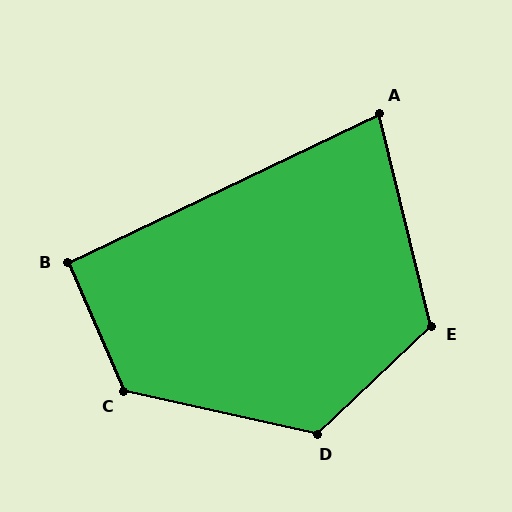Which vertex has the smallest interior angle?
A, at approximately 78 degrees.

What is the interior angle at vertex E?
Approximately 120 degrees (obtuse).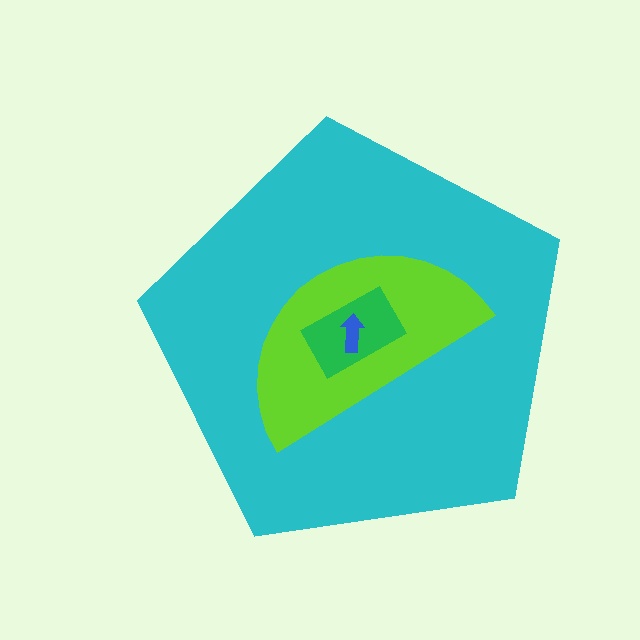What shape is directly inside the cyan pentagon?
The lime semicircle.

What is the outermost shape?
The cyan pentagon.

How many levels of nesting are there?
4.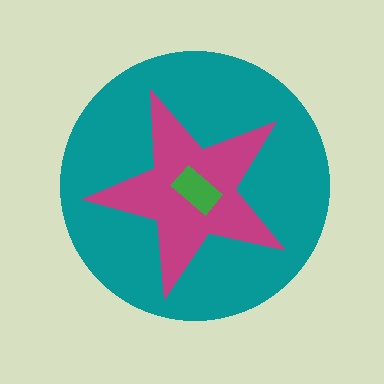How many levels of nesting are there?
3.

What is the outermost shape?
The teal circle.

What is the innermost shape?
The green rectangle.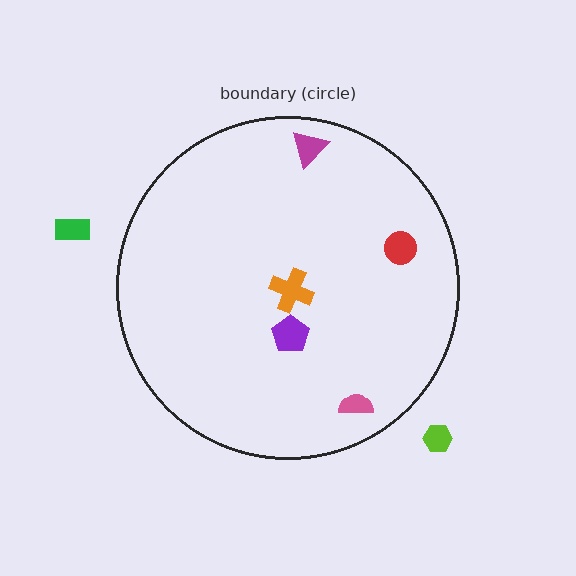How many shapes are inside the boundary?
5 inside, 2 outside.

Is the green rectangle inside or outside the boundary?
Outside.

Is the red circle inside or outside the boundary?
Inside.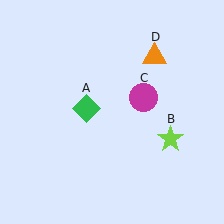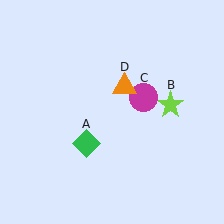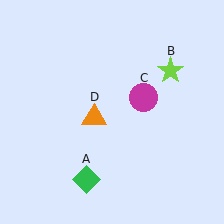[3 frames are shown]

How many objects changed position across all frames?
3 objects changed position: green diamond (object A), lime star (object B), orange triangle (object D).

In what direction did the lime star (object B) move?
The lime star (object B) moved up.